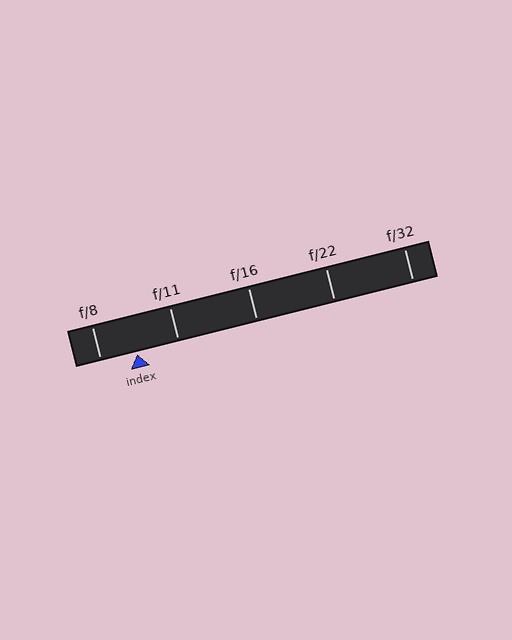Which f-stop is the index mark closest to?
The index mark is closest to f/8.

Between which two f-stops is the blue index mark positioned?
The index mark is between f/8 and f/11.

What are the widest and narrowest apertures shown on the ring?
The widest aperture shown is f/8 and the narrowest is f/32.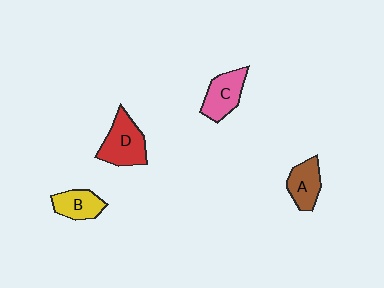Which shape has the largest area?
Shape D (red).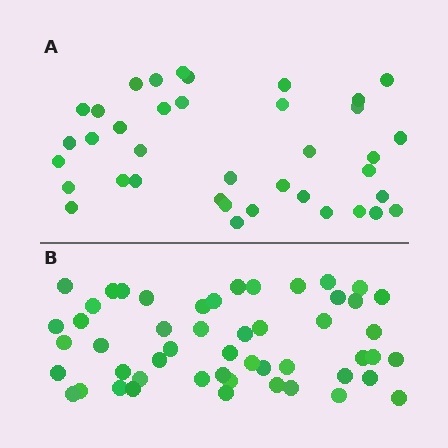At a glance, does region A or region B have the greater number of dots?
Region B (the bottom region) has more dots.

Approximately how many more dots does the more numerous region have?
Region B has approximately 15 more dots than region A.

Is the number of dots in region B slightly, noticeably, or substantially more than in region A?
Region B has noticeably more, but not dramatically so. The ratio is roughly 1.3 to 1.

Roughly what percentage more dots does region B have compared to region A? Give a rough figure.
About 35% more.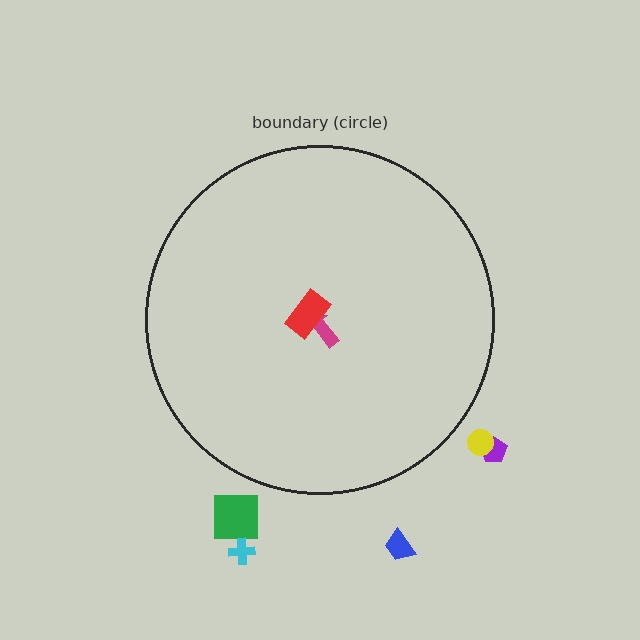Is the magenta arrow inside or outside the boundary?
Inside.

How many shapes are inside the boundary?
2 inside, 5 outside.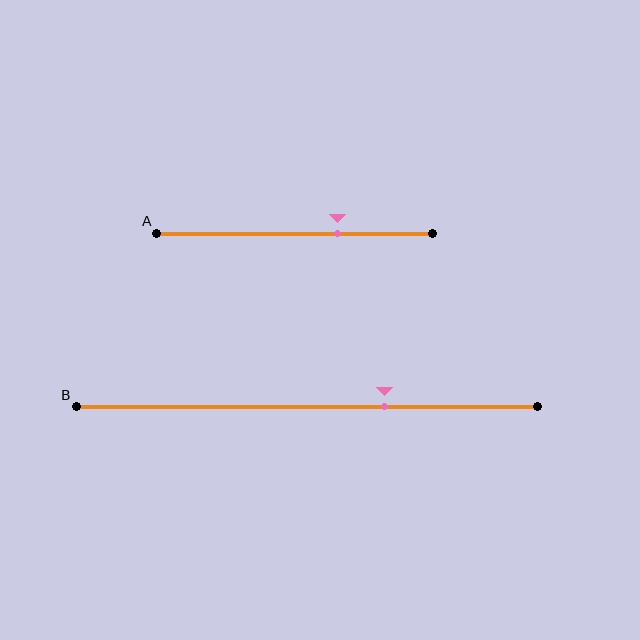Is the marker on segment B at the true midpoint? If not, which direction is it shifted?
No, the marker on segment B is shifted to the right by about 17% of the segment length.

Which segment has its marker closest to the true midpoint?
Segment A has its marker closest to the true midpoint.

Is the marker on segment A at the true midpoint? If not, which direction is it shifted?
No, the marker on segment A is shifted to the right by about 16% of the segment length.